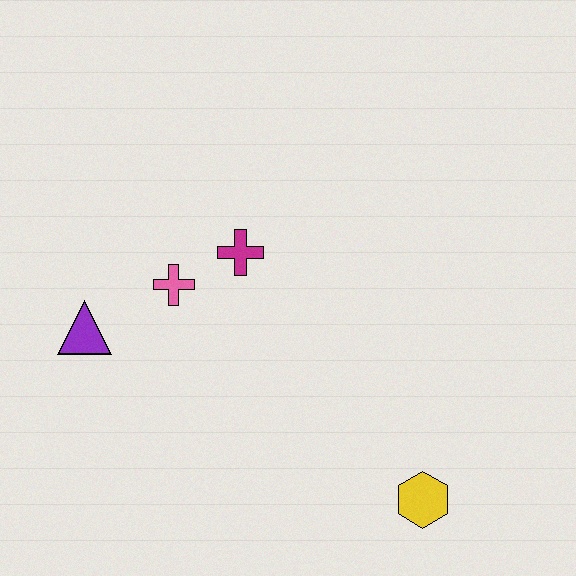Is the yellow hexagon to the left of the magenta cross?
No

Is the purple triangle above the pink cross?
No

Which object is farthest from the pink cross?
The yellow hexagon is farthest from the pink cross.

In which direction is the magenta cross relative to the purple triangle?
The magenta cross is to the right of the purple triangle.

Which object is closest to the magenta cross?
The pink cross is closest to the magenta cross.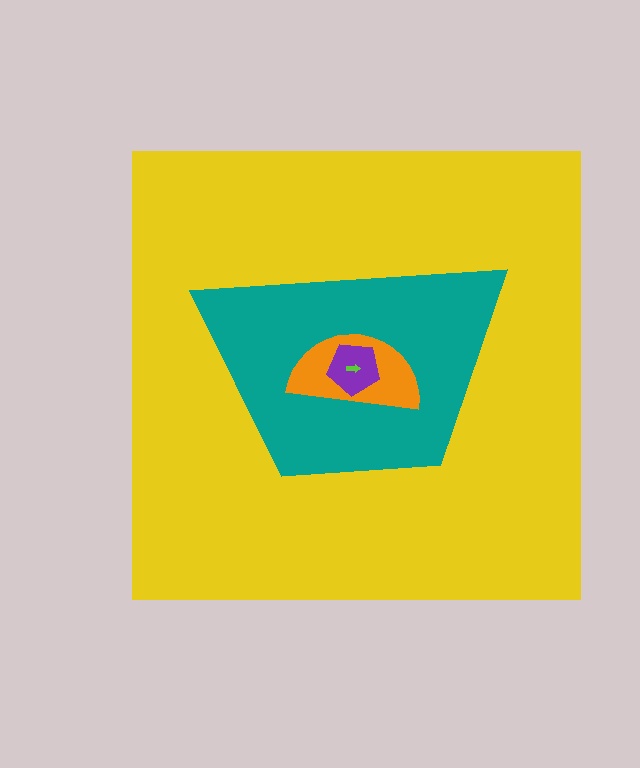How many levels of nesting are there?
5.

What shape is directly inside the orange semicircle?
The purple pentagon.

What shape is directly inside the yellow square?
The teal trapezoid.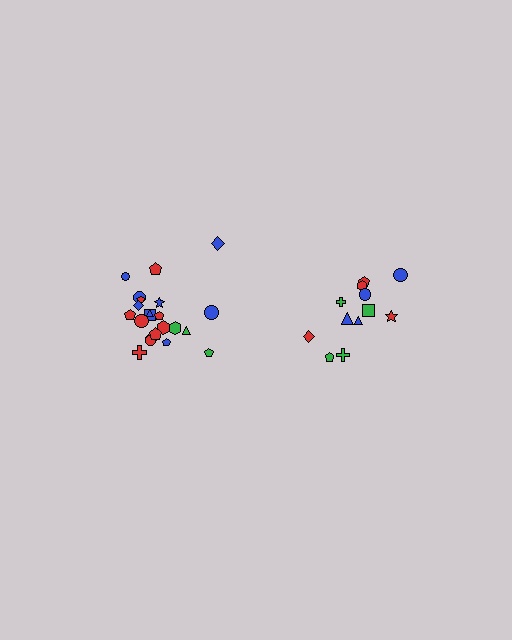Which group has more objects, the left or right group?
The left group.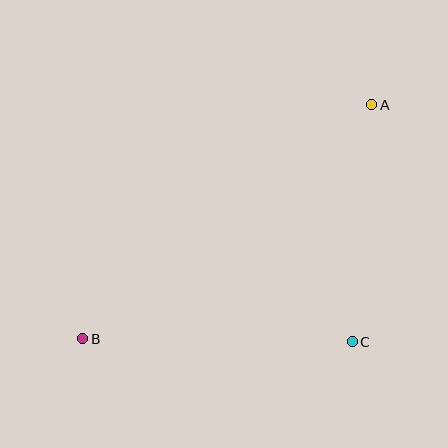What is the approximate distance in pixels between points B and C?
The distance between B and C is approximately 270 pixels.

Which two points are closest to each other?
Points A and C are closest to each other.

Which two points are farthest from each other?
Points A and B are farthest from each other.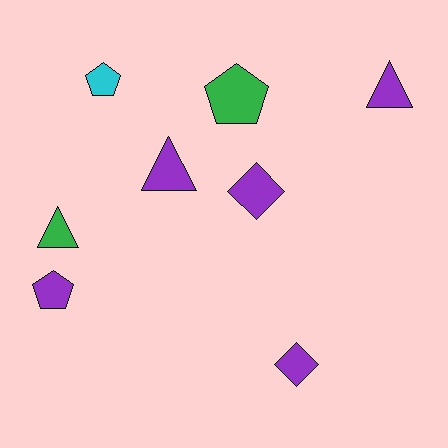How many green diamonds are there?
There are no green diamonds.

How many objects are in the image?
There are 8 objects.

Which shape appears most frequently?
Pentagon, with 3 objects.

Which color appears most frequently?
Purple, with 5 objects.